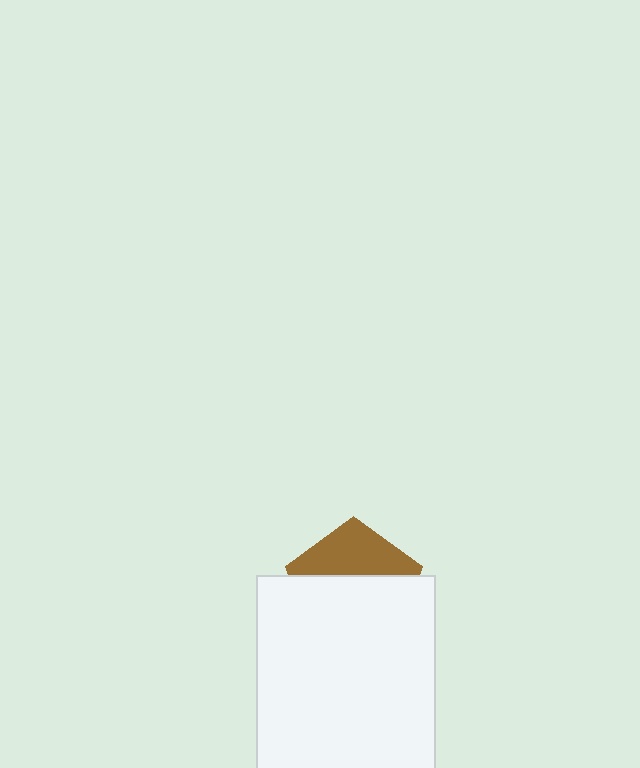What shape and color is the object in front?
The object in front is a white rectangle.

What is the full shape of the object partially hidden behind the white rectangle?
The partially hidden object is a brown pentagon.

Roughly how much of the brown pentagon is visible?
A small part of it is visible (roughly 37%).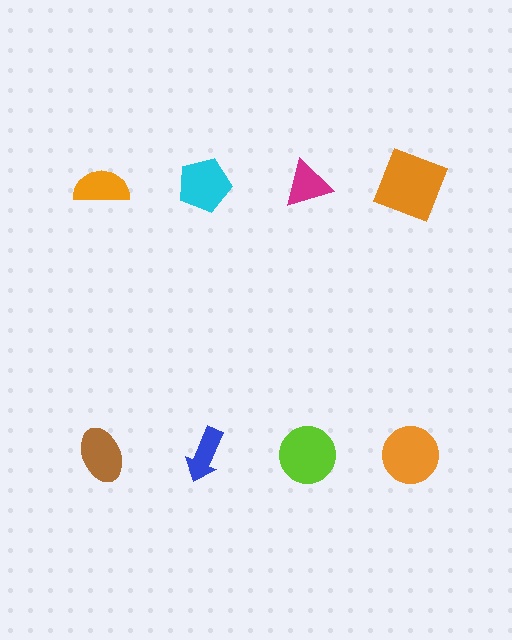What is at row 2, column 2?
A blue arrow.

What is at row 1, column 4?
An orange square.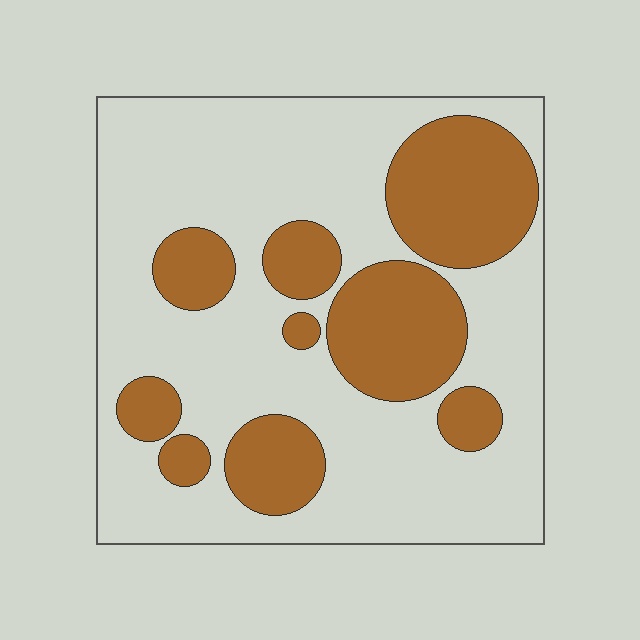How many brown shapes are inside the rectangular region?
9.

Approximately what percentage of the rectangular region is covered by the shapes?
Approximately 30%.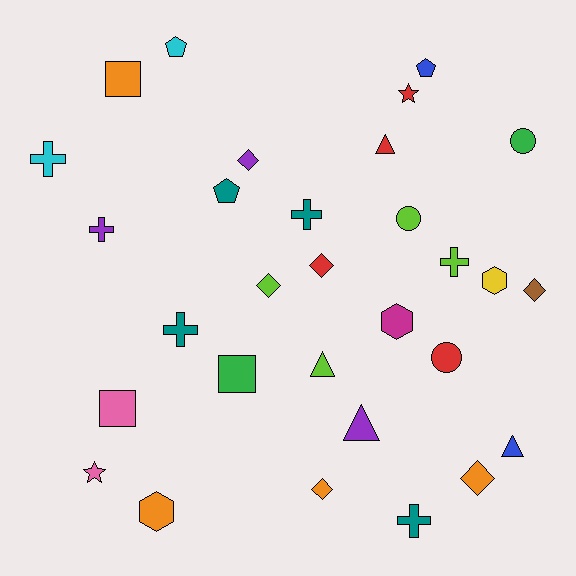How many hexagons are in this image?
There are 3 hexagons.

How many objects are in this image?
There are 30 objects.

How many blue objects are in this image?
There are 2 blue objects.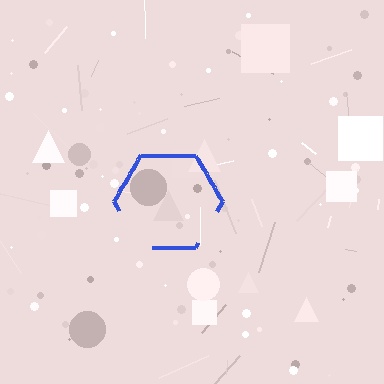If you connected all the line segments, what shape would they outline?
They would outline a hexagon.